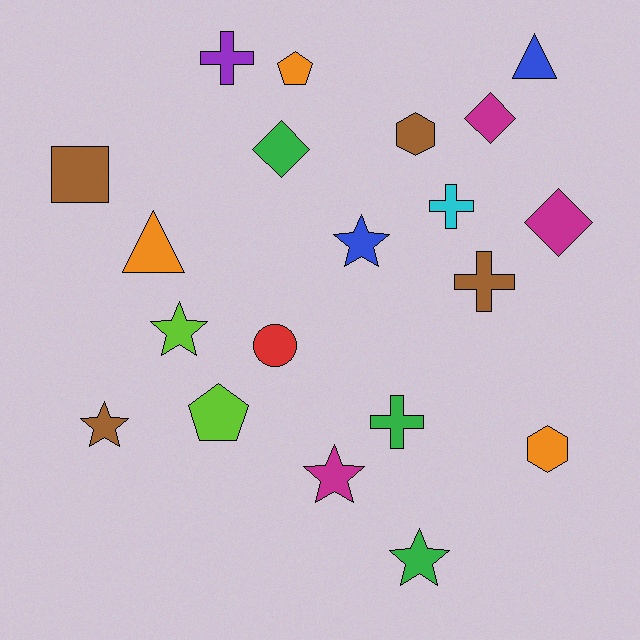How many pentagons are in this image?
There are 2 pentagons.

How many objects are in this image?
There are 20 objects.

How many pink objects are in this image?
There are no pink objects.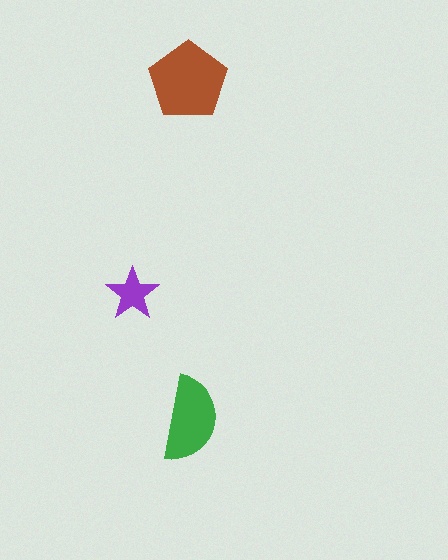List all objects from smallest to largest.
The purple star, the green semicircle, the brown pentagon.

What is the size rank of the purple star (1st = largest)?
3rd.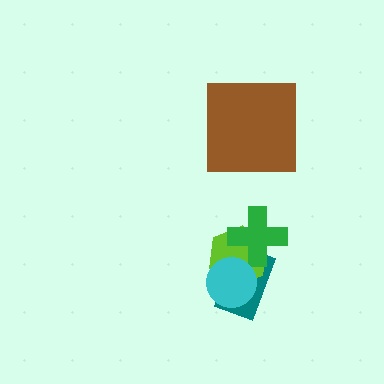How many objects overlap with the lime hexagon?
3 objects overlap with the lime hexagon.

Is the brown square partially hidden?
No, no other shape covers it.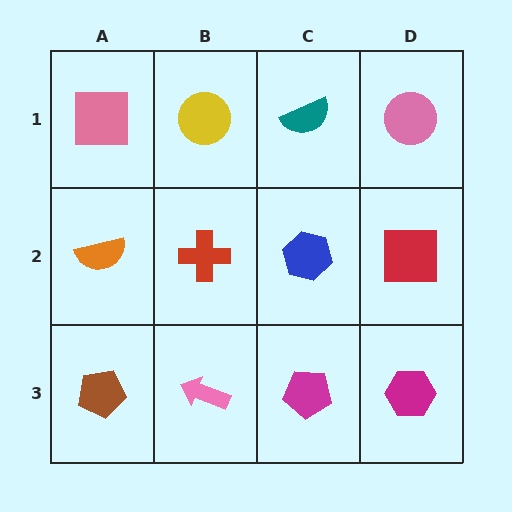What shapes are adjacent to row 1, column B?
A red cross (row 2, column B), a pink square (row 1, column A), a teal semicircle (row 1, column C).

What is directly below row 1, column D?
A red square.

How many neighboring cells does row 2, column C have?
4.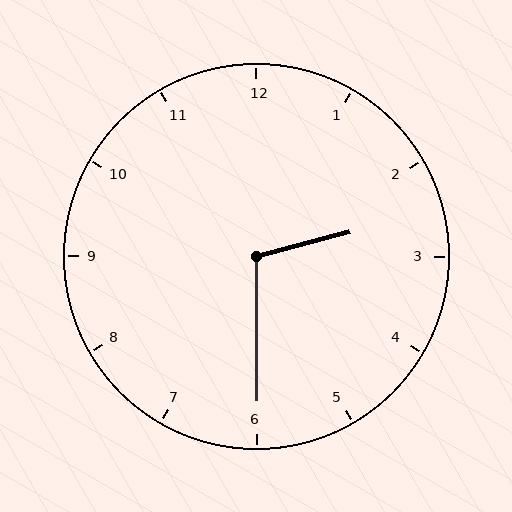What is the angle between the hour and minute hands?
Approximately 105 degrees.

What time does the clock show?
2:30.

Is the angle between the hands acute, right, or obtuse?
It is obtuse.